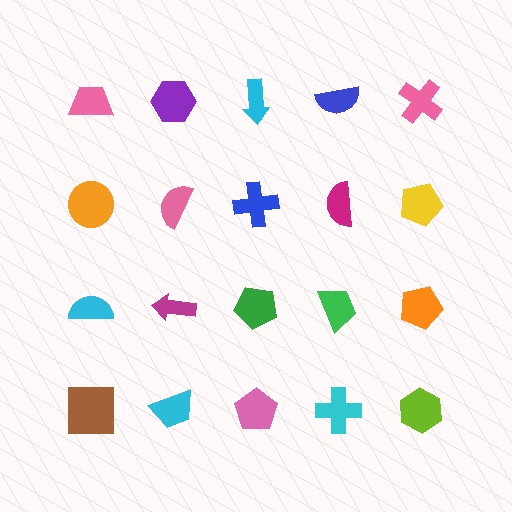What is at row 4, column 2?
A cyan trapezoid.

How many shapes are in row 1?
5 shapes.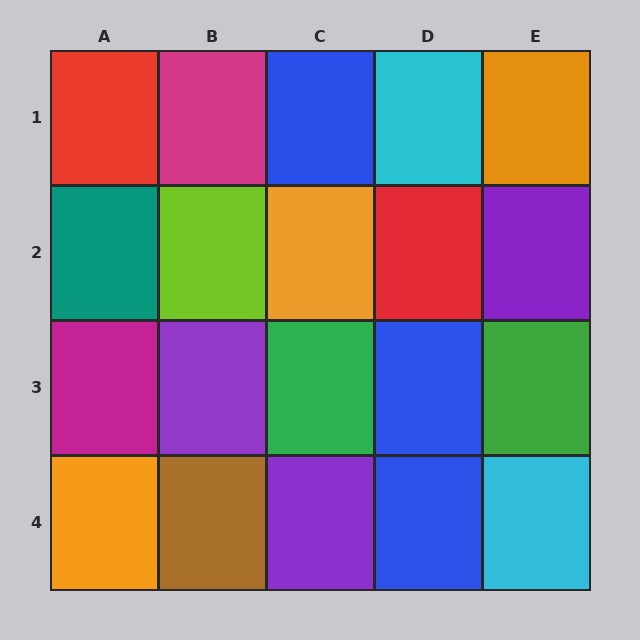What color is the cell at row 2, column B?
Lime.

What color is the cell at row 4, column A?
Orange.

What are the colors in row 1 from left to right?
Red, magenta, blue, cyan, orange.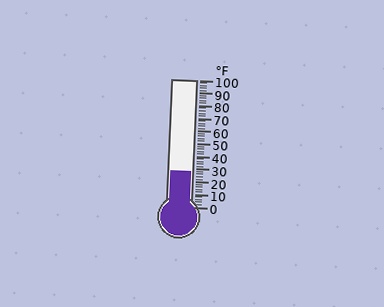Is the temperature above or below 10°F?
The temperature is above 10°F.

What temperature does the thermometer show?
The thermometer shows approximately 28°F.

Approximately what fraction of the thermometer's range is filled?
The thermometer is filled to approximately 30% of its range.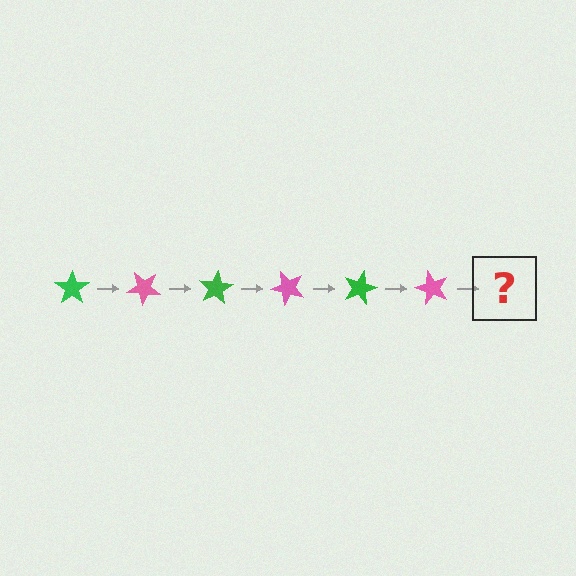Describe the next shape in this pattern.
It should be a green star, rotated 240 degrees from the start.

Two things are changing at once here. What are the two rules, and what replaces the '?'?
The two rules are that it rotates 40 degrees each step and the color cycles through green and pink. The '?' should be a green star, rotated 240 degrees from the start.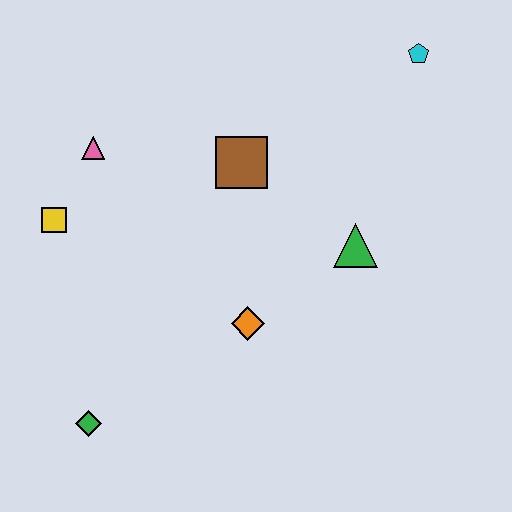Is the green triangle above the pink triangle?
No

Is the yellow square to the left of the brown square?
Yes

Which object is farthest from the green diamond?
The cyan pentagon is farthest from the green diamond.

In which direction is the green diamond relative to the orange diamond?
The green diamond is to the left of the orange diamond.